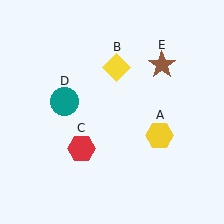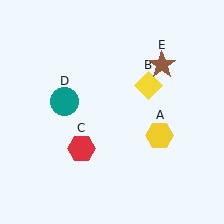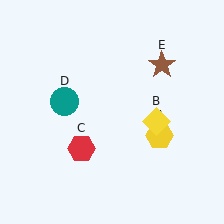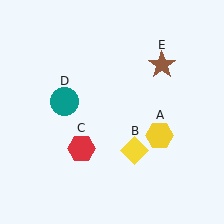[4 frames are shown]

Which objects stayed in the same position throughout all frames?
Yellow hexagon (object A) and red hexagon (object C) and teal circle (object D) and brown star (object E) remained stationary.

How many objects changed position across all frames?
1 object changed position: yellow diamond (object B).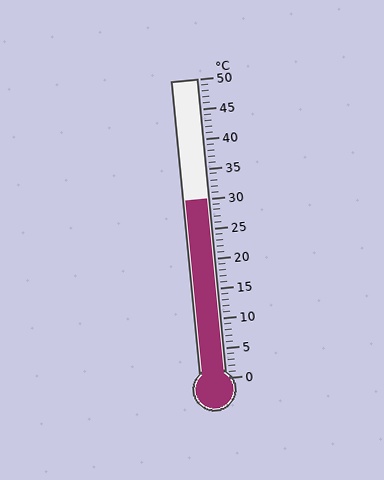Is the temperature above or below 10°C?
The temperature is above 10°C.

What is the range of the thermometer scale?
The thermometer scale ranges from 0°C to 50°C.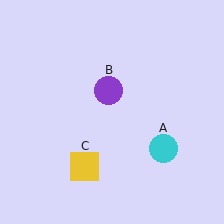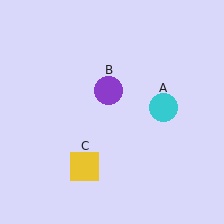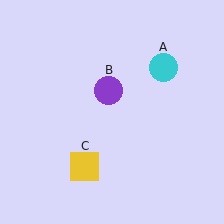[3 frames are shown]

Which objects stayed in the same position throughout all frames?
Purple circle (object B) and yellow square (object C) remained stationary.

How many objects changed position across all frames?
1 object changed position: cyan circle (object A).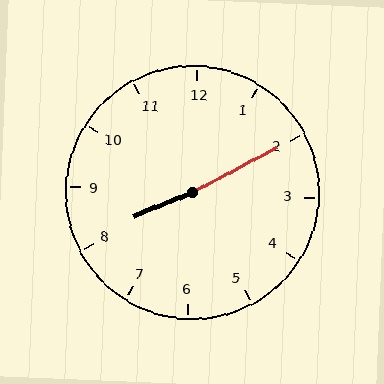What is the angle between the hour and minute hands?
Approximately 175 degrees.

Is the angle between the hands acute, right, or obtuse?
It is obtuse.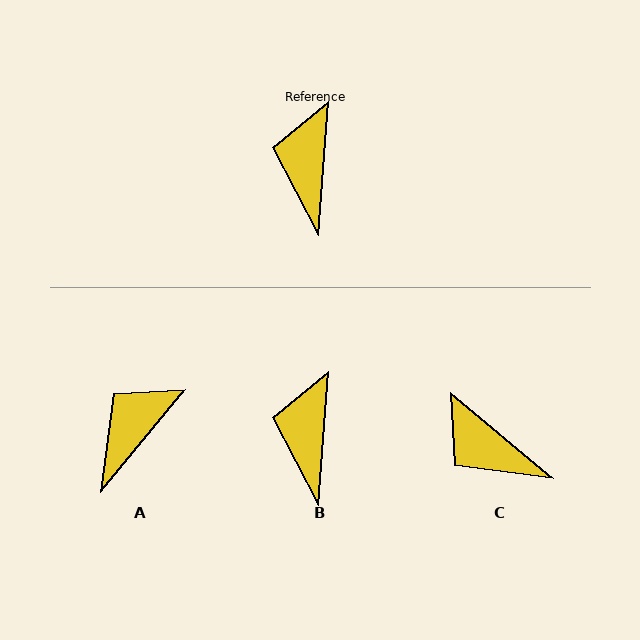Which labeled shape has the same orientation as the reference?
B.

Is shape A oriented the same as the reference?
No, it is off by about 35 degrees.